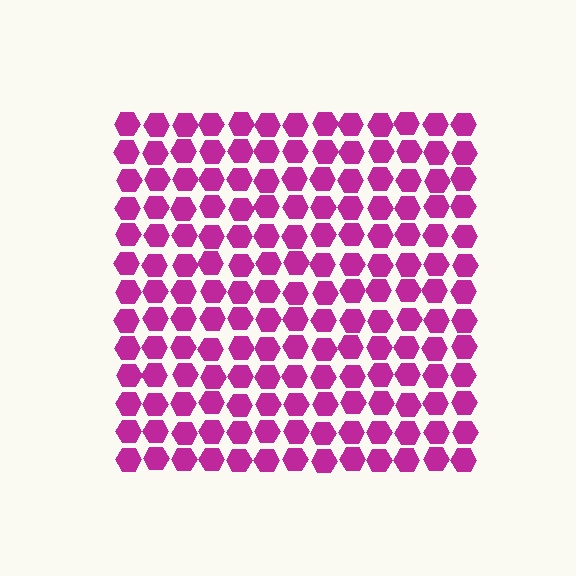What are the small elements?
The small elements are hexagons.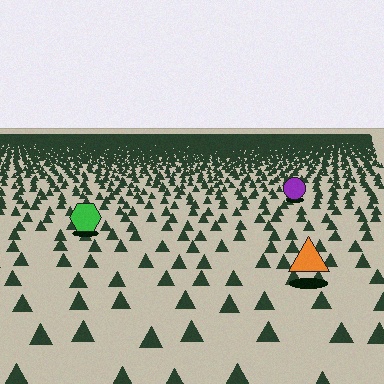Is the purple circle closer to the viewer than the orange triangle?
No. The orange triangle is closer — you can tell from the texture gradient: the ground texture is coarser near it.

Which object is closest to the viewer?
The orange triangle is closest. The texture marks near it are larger and more spread out.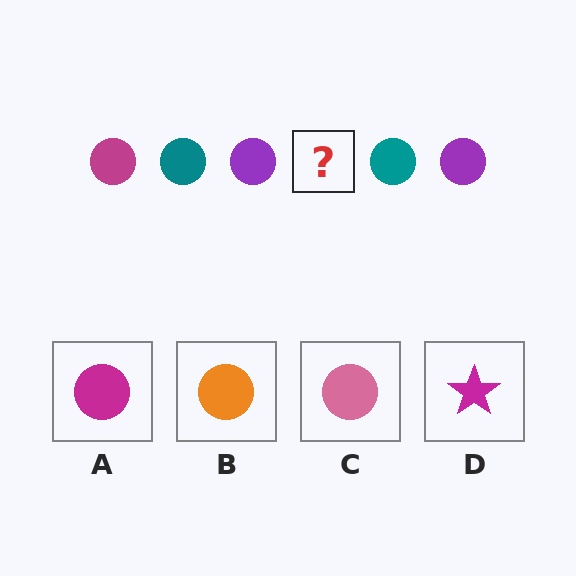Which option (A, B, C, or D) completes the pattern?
A.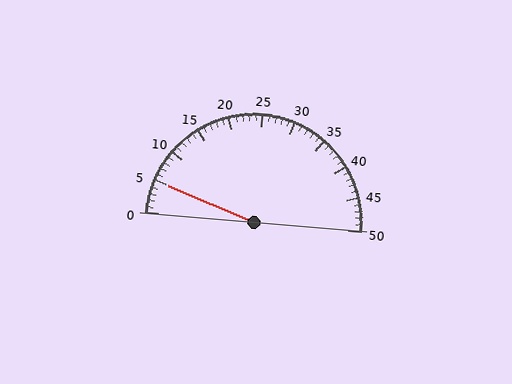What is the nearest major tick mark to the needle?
The nearest major tick mark is 5.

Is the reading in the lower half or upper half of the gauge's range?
The reading is in the lower half of the range (0 to 50).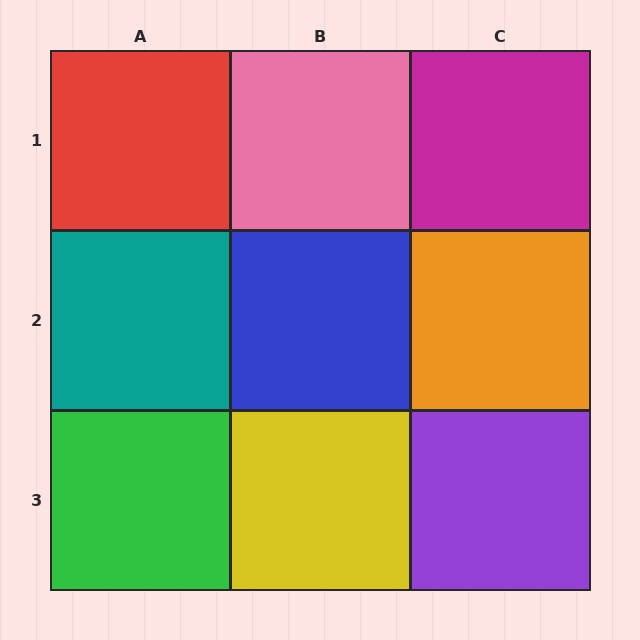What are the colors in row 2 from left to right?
Teal, blue, orange.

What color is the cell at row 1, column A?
Red.